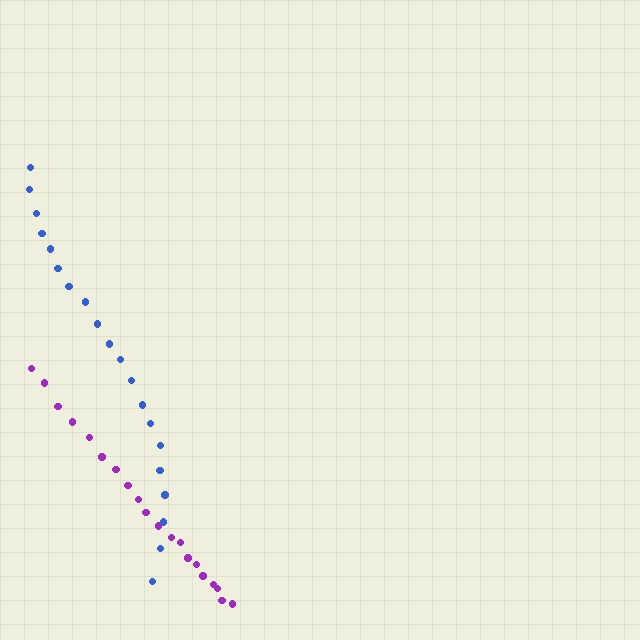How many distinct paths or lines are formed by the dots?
There are 2 distinct paths.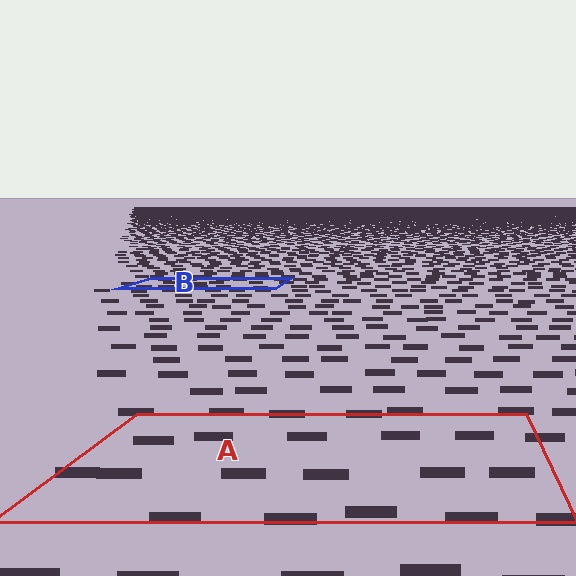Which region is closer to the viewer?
Region A is closer. The texture elements there are larger and more spread out.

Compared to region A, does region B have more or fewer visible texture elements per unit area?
Region B has more texture elements per unit area — they are packed more densely because it is farther away.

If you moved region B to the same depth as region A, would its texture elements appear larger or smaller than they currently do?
They would appear larger. At a closer depth, the same texture elements are projected at a bigger on-screen size.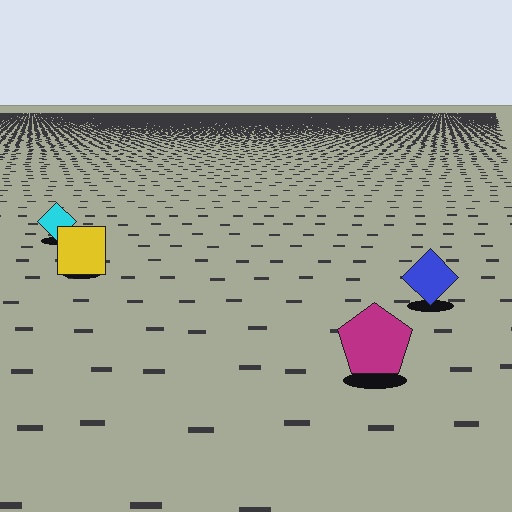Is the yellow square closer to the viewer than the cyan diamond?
Yes. The yellow square is closer — you can tell from the texture gradient: the ground texture is coarser near it.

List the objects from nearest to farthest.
From nearest to farthest: the magenta pentagon, the blue diamond, the yellow square, the cyan diamond.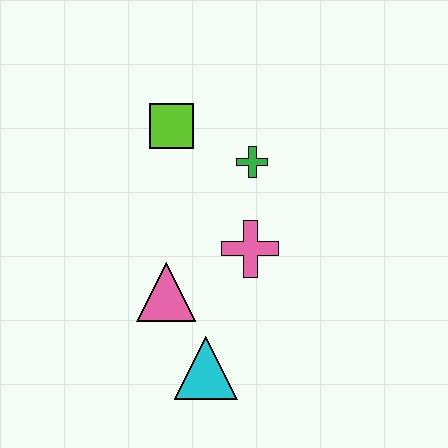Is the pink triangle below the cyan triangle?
No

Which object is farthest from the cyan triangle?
The lime square is farthest from the cyan triangle.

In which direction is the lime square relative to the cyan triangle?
The lime square is above the cyan triangle.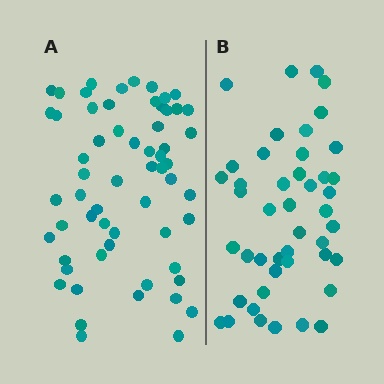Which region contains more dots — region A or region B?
Region A (the left region) has more dots.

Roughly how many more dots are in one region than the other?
Region A has approximately 15 more dots than region B.